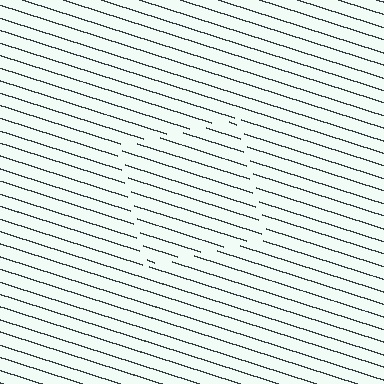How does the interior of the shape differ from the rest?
The interior of the shape contains the same grating, shifted by half a period — the contour is defined by the phase discontinuity where line-ends from the inner and outer gratings abut.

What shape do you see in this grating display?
An illusory square. The interior of the shape contains the same grating, shifted by half a period — the contour is defined by the phase discontinuity where line-ends from the inner and outer gratings abut.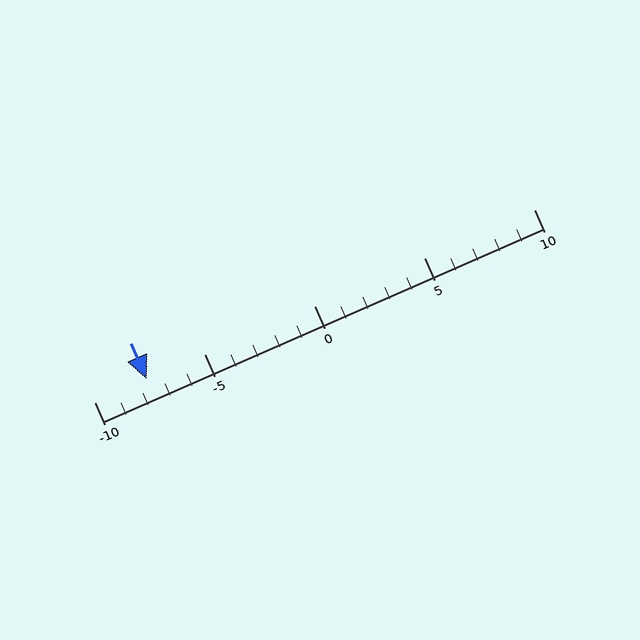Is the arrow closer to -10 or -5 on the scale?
The arrow is closer to -10.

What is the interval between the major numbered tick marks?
The major tick marks are spaced 5 units apart.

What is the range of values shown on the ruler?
The ruler shows values from -10 to 10.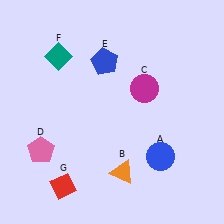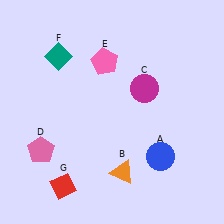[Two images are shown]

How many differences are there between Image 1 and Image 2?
There is 1 difference between the two images.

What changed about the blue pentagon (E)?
In Image 1, E is blue. In Image 2, it changed to pink.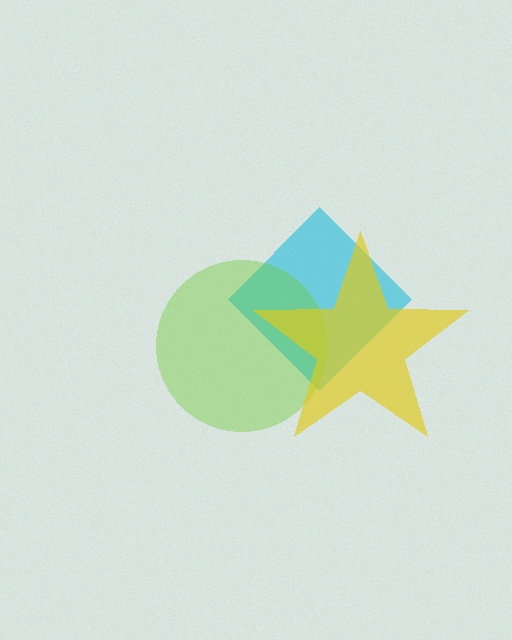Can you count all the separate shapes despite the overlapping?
Yes, there are 3 separate shapes.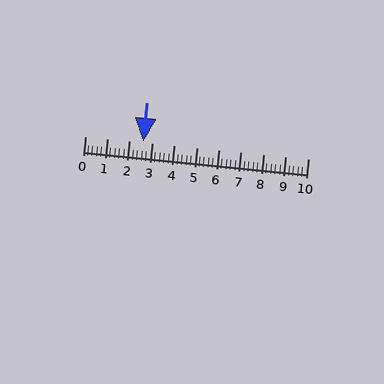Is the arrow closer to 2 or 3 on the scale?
The arrow is closer to 3.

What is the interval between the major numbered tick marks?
The major tick marks are spaced 1 units apart.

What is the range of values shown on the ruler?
The ruler shows values from 0 to 10.